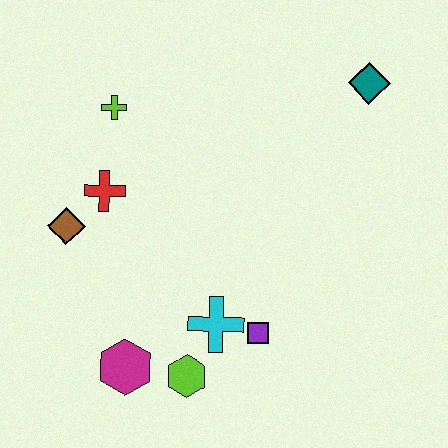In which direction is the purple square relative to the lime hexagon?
The purple square is to the right of the lime hexagon.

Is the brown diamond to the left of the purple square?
Yes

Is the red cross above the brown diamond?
Yes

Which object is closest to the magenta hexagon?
The lime hexagon is closest to the magenta hexagon.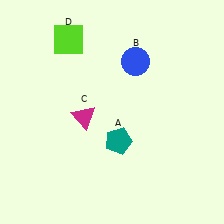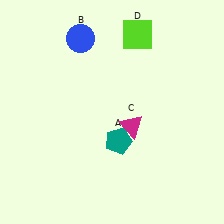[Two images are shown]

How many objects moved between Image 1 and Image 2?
3 objects moved between the two images.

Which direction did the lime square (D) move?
The lime square (D) moved right.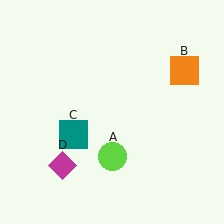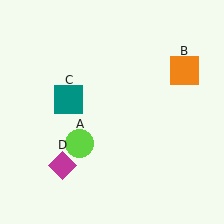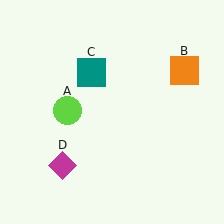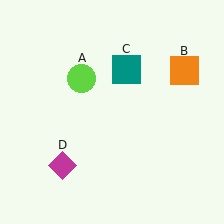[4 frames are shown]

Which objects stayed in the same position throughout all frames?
Orange square (object B) and magenta diamond (object D) remained stationary.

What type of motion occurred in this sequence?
The lime circle (object A), teal square (object C) rotated clockwise around the center of the scene.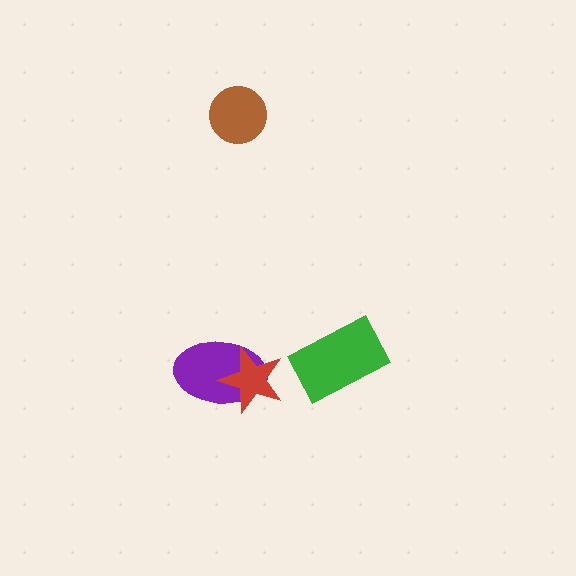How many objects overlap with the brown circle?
0 objects overlap with the brown circle.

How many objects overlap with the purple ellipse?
1 object overlaps with the purple ellipse.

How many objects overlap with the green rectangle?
0 objects overlap with the green rectangle.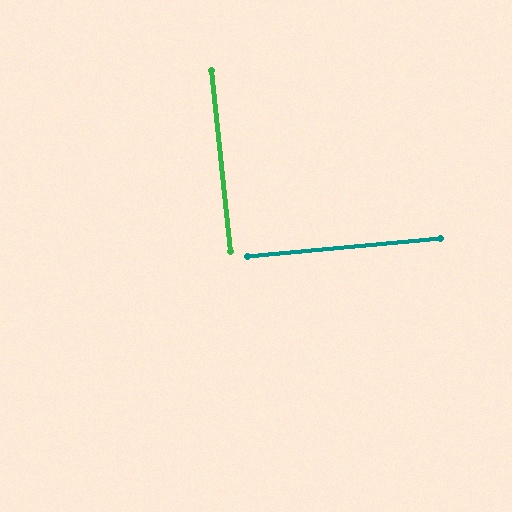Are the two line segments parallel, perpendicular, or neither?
Perpendicular — they meet at approximately 89°.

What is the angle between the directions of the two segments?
Approximately 89 degrees.